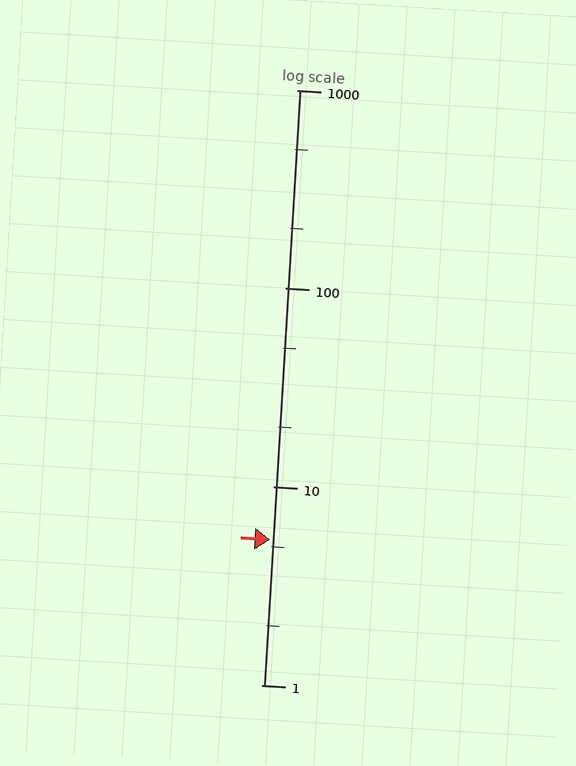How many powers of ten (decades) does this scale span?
The scale spans 3 decades, from 1 to 1000.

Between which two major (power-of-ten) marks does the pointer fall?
The pointer is between 1 and 10.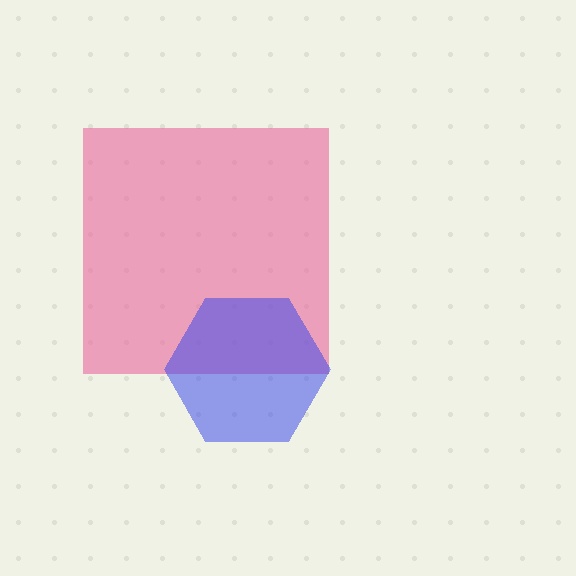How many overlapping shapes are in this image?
There are 2 overlapping shapes in the image.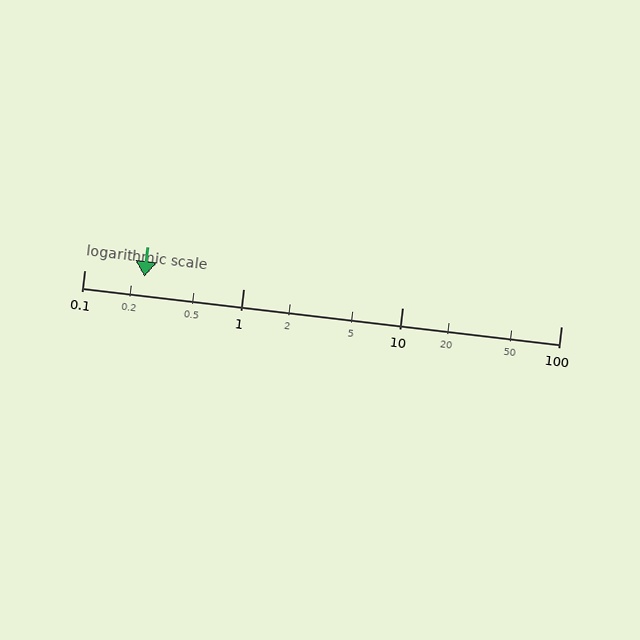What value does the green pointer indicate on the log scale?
The pointer indicates approximately 0.24.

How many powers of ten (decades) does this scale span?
The scale spans 3 decades, from 0.1 to 100.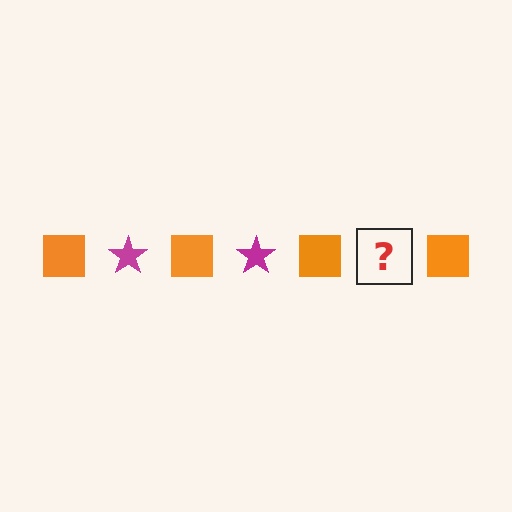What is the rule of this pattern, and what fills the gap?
The rule is that the pattern alternates between orange square and magenta star. The gap should be filled with a magenta star.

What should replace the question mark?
The question mark should be replaced with a magenta star.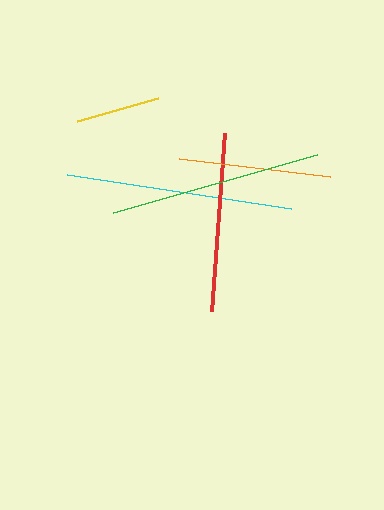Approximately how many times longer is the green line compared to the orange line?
The green line is approximately 1.4 times the length of the orange line.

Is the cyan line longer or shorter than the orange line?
The cyan line is longer than the orange line.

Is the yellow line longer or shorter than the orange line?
The orange line is longer than the yellow line.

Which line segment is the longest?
The cyan line is the longest at approximately 226 pixels.